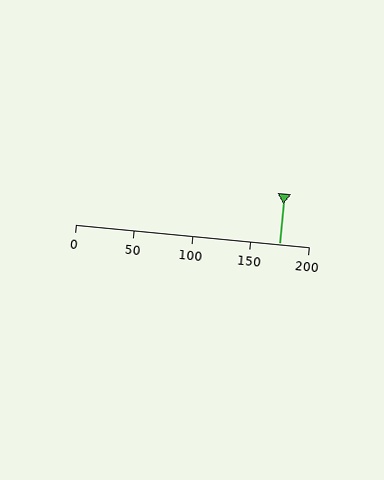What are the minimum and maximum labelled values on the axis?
The axis runs from 0 to 200.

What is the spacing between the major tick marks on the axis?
The major ticks are spaced 50 apart.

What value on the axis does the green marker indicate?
The marker indicates approximately 175.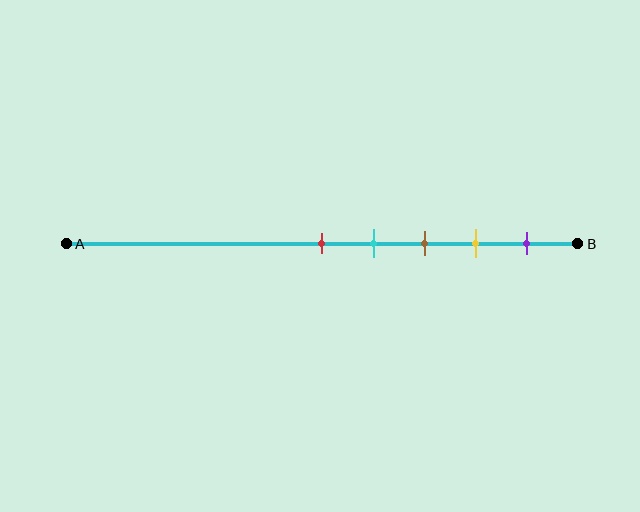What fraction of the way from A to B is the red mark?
The red mark is approximately 50% (0.5) of the way from A to B.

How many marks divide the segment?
There are 5 marks dividing the segment.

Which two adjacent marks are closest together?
The red and cyan marks are the closest adjacent pair.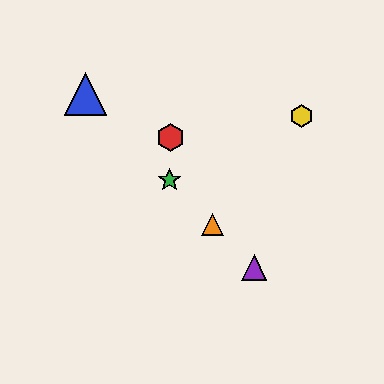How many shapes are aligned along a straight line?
4 shapes (the blue triangle, the green star, the purple triangle, the orange triangle) are aligned along a straight line.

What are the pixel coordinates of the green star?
The green star is at (169, 180).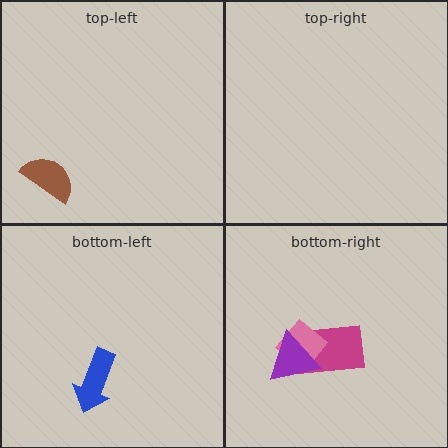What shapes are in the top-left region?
The brown semicircle.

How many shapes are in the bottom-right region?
3.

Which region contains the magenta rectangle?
The bottom-right region.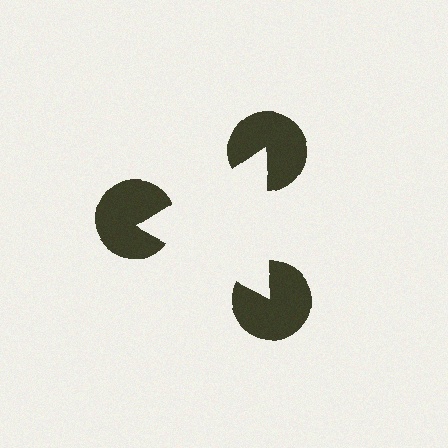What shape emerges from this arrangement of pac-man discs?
An illusory triangle — its edges are inferred from the aligned wedge cuts in the pac-man discs, not physically drawn.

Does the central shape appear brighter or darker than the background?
It typically appears slightly brighter than the background, even though no actual brightness change is drawn.